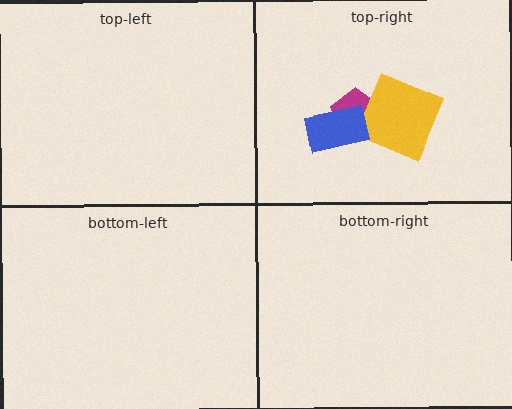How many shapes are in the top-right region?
3.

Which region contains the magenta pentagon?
The top-right region.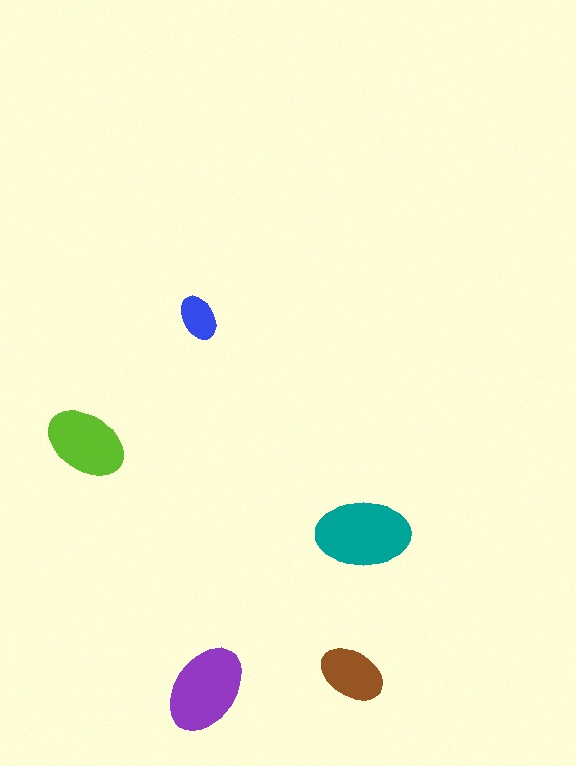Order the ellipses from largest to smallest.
the teal one, the purple one, the lime one, the brown one, the blue one.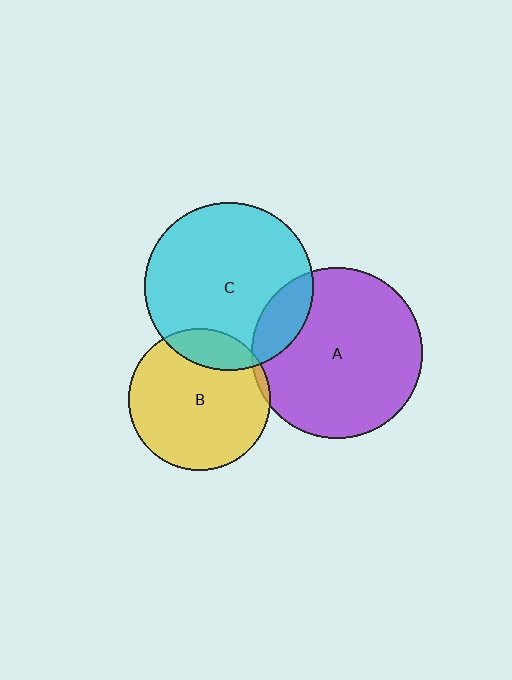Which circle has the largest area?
Circle A (purple).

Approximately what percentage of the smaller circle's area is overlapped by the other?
Approximately 5%.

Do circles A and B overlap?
Yes.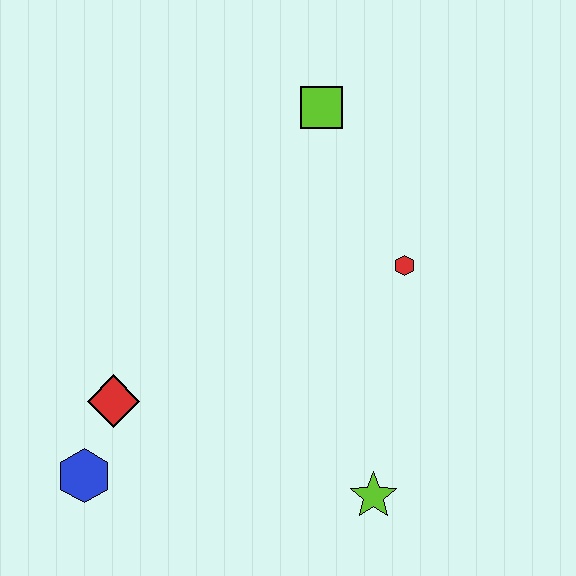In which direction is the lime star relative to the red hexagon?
The lime star is below the red hexagon.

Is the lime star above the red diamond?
No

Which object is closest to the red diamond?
The blue hexagon is closest to the red diamond.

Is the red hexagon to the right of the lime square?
Yes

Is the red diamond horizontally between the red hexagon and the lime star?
No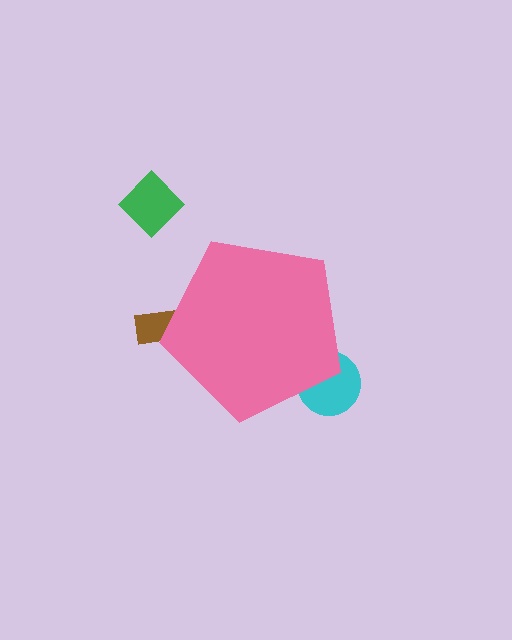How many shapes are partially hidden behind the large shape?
2 shapes are partially hidden.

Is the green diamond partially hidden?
No, the green diamond is fully visible.